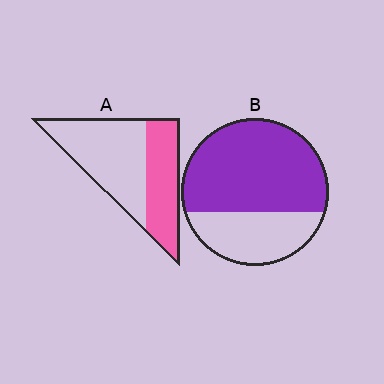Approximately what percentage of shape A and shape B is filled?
A is approximately 40% and B is approximately 65%.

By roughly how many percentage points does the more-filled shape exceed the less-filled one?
By roughly 25 percentage points (B over A).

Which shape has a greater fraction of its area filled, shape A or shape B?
Shape B.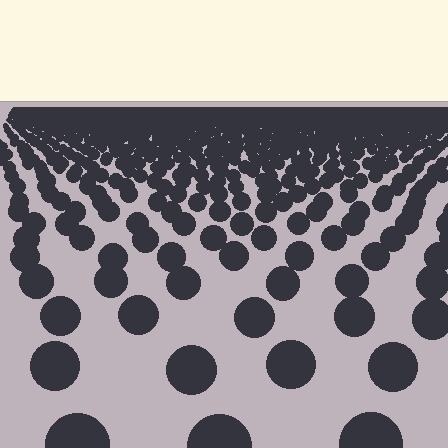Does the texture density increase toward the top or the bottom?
Density increases toward the top.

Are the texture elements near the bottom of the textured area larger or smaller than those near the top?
Larger. Near the bottom, elements are closer to the viewer and appear at a bigger on-screen size.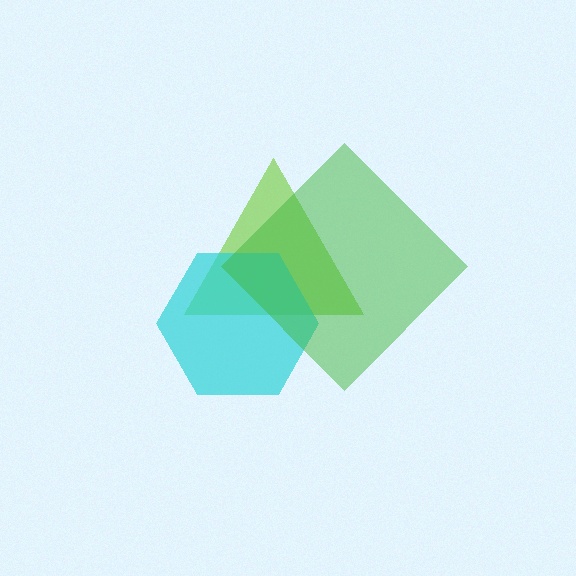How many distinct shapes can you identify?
There are 3 distinct shapes: a lime triangle, a cyan hexagon, a green diamond.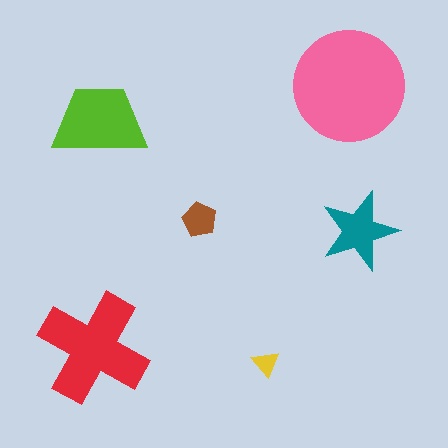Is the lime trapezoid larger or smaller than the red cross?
Smaller.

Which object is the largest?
The pink circle.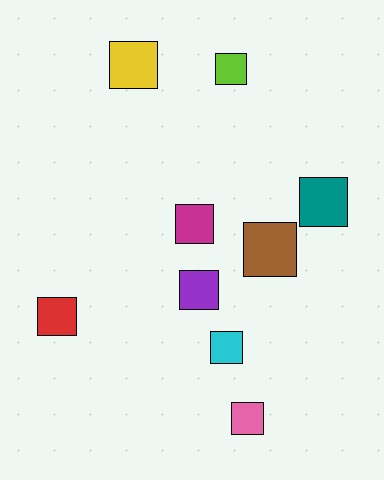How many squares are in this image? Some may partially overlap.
There are 9 squares.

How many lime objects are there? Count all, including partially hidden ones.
There is 1 lime object.